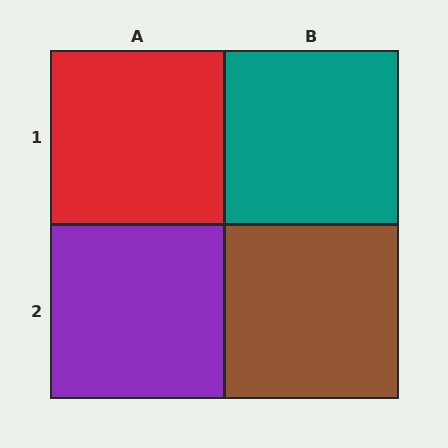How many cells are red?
1 cell is red.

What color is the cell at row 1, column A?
Red.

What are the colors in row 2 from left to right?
Purple, brown.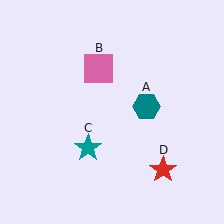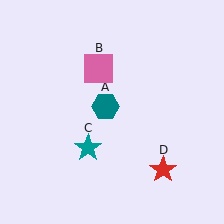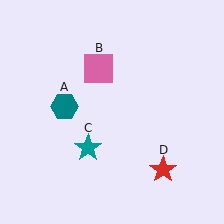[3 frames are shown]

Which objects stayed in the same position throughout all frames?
Pink square (object B) and teal star (object C) and red star (object D) remained stationary.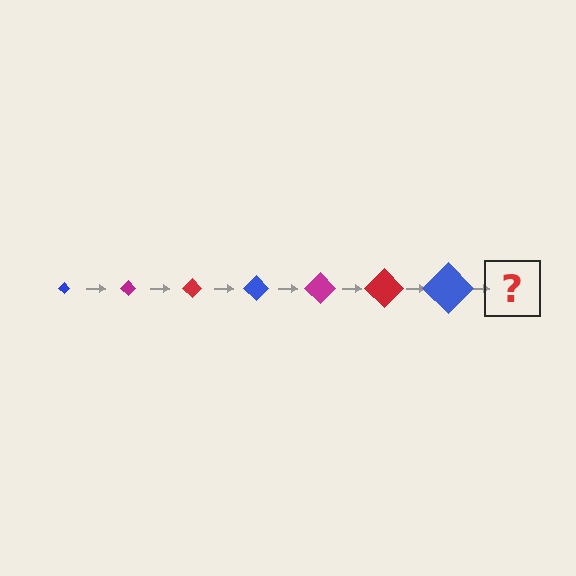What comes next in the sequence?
The next element should be a magenta diamond, larger than the previous one.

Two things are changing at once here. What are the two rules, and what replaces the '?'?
The two rules are that the diamond grows larger each step and the color cycles through blue, magenta, and red. The '?' should be a magenta diamond, larger than the previous one.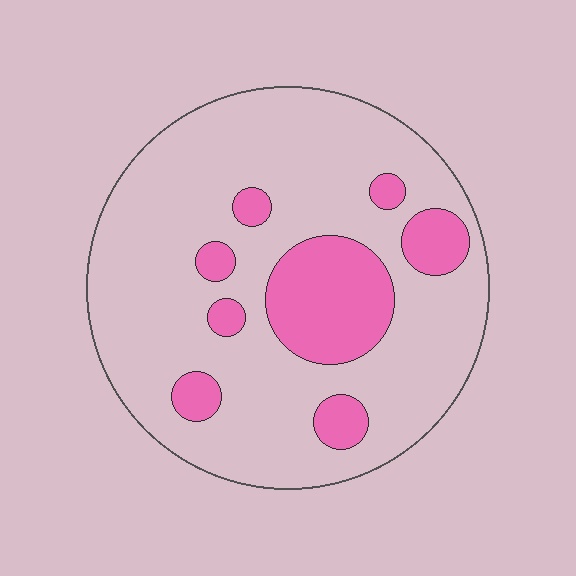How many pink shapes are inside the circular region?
8.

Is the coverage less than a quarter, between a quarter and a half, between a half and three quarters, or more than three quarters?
Less than a quarter.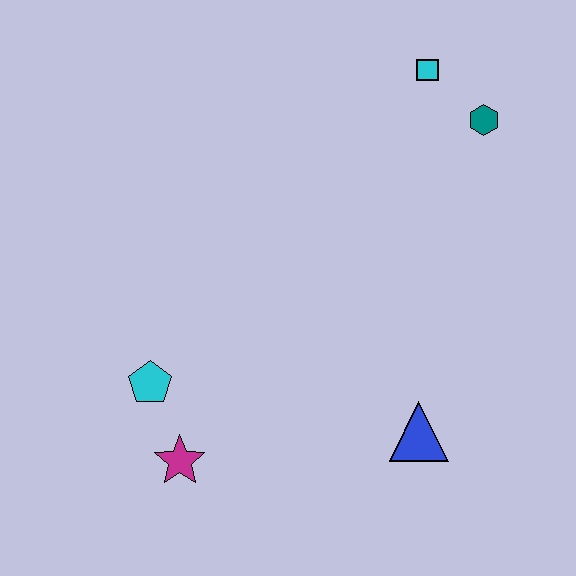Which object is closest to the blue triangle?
The magenta star is closest to the blue triangle.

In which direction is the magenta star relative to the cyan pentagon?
The magenta star is below the cyan pentagon.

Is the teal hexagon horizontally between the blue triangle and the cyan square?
No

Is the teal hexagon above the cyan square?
No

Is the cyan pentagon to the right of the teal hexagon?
No